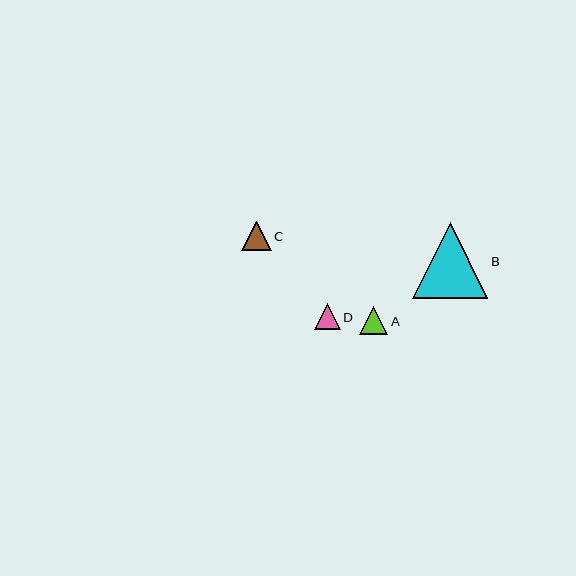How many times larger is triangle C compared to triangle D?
Triangle C is approximately 1.1 times the size of triangle D.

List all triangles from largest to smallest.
From largest to smallest: B, C, A, D.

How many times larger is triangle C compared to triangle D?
Triangle C is approximately 1.1 times the size of triangle D.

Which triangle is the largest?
Triangle B is the largest with a size of approximately 76 pixels.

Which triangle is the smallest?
Triangle D is the smallest with a size of approximately 26 pixels.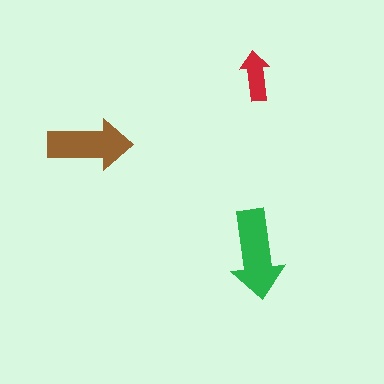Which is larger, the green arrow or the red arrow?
The green one.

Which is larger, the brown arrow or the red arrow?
The brown one.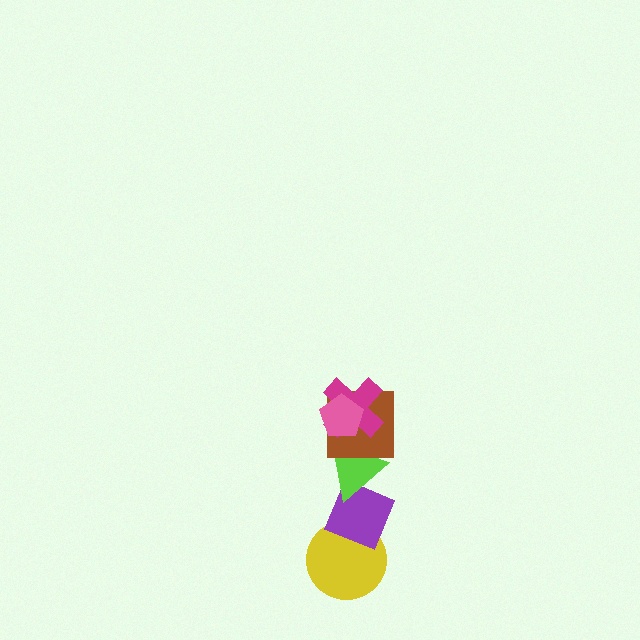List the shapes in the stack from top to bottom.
From top to bottom: the pink pentagon, the magenta cross, the brown square, the lime triangle, the purple diamond, the yellow circle.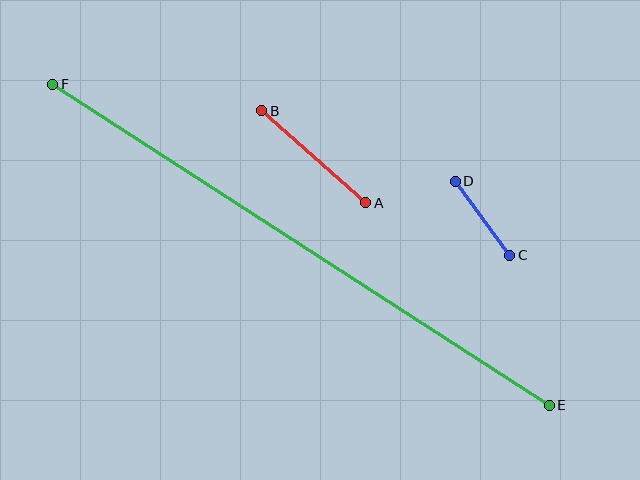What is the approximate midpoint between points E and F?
The midpoint is at approximately (301, 245) pixels.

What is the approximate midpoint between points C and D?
The midpoint is at approximately (483, 218) pixels.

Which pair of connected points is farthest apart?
Points E and F are farthest apart.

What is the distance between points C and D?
The distance is approximately 92 pixels.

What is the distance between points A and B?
The distance is approximately 139 pixels.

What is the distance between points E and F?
The distance is approximately 591 pixels.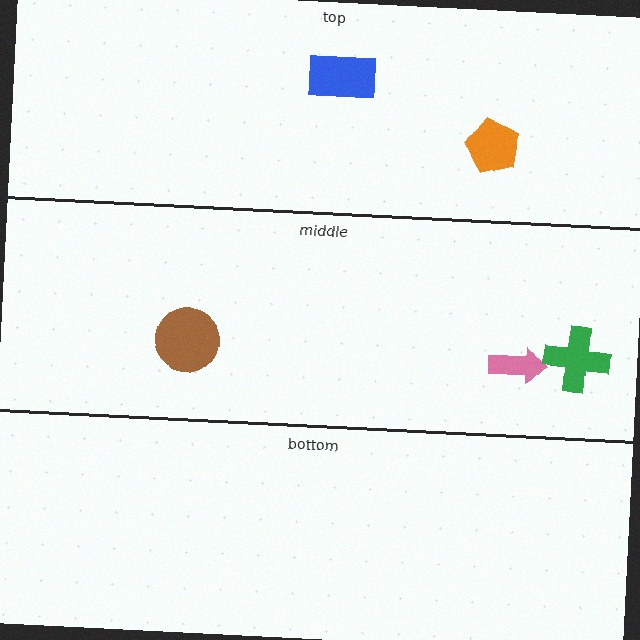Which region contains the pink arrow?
The middle region.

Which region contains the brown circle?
The middle region.